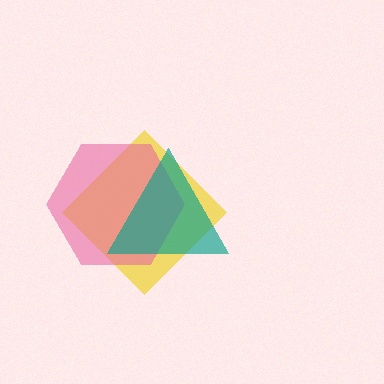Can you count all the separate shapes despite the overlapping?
Yes, there are 3 separate shapes.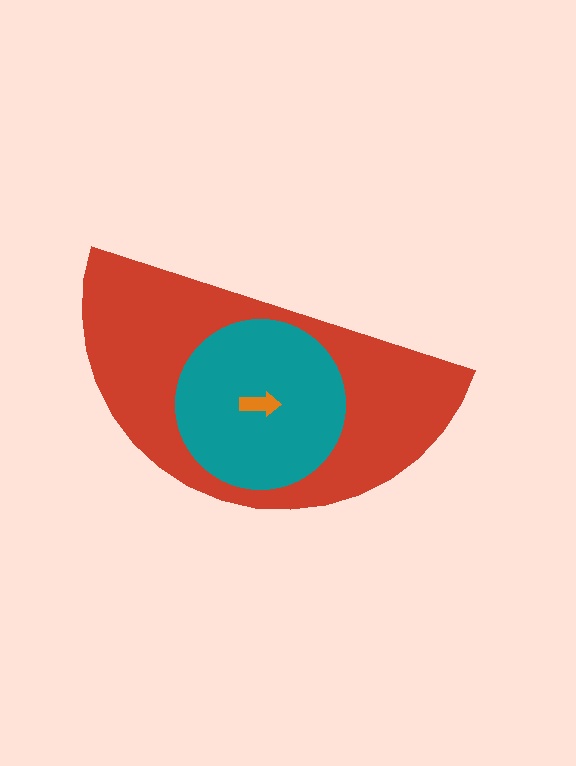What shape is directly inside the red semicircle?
The teal circle.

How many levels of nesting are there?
3.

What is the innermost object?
The orange arrow.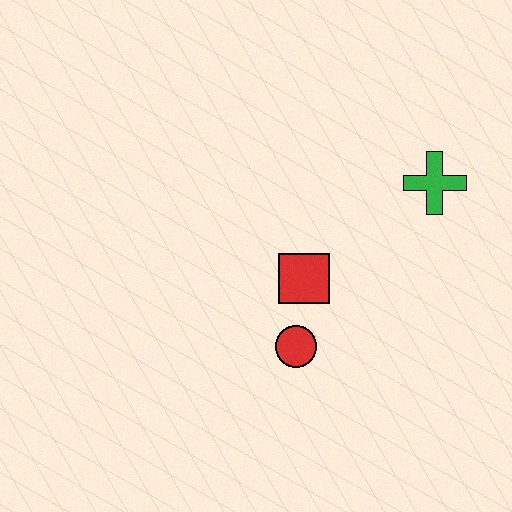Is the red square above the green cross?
No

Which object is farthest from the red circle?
The green cross is farthest from the red circle.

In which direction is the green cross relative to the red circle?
The green cross is above the red circle.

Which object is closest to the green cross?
The red square is closest to the green cross.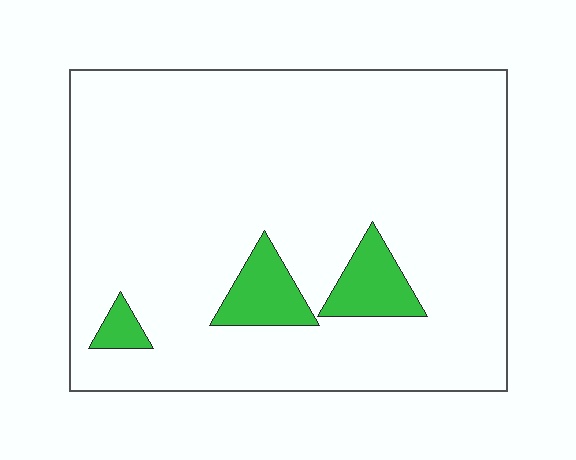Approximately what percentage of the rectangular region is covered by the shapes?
Approximately 10%.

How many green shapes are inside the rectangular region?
3.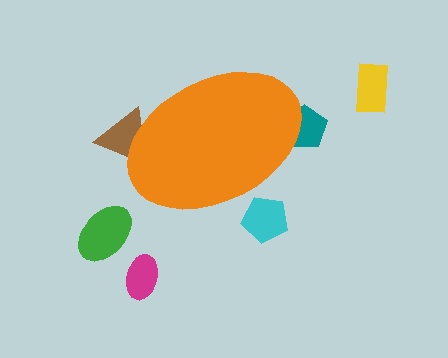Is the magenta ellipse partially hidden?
No, the magenta ellipse is fully visible.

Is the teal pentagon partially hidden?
Yes, the teal pentagon is partially hidden behind the orange ellipse.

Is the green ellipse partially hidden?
No, the green ellipse is fully visible.